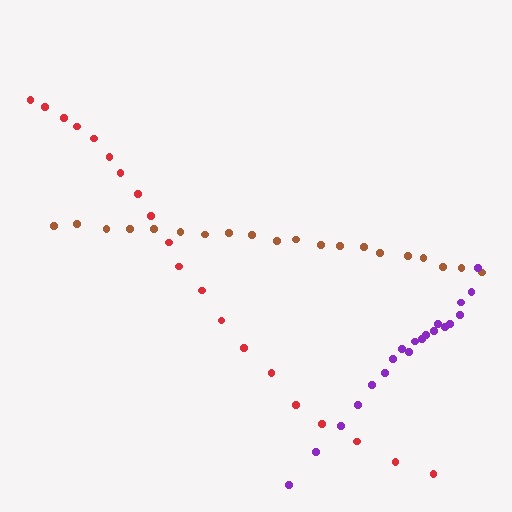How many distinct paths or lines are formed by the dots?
There are 3 distinct paths.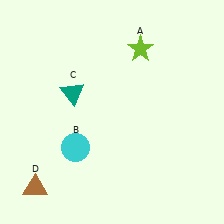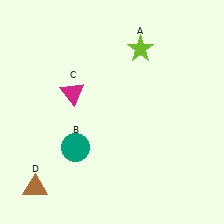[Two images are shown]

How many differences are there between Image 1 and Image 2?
There are 2 differences between the two images.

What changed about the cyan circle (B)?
In Image 1, B is cyan. In Image 2, it changed to teal.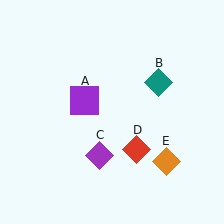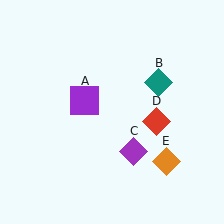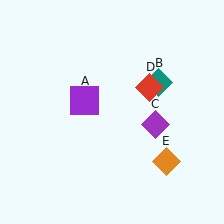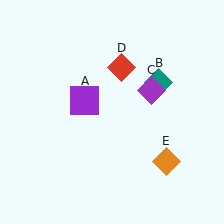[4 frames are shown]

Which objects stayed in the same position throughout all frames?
Purple square (object A) and teal diamond (object B) and orange diamond (object E) remained stationary.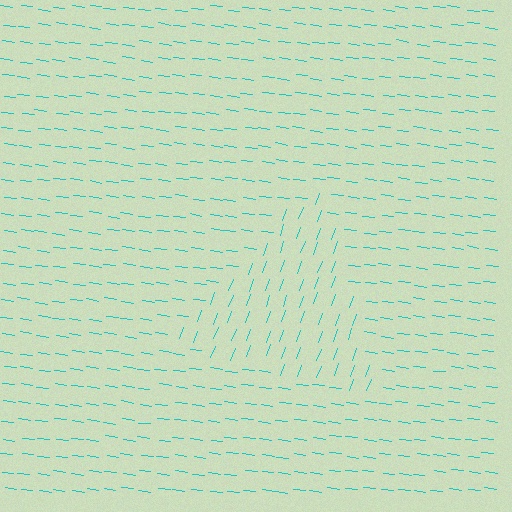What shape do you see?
I see a triangle.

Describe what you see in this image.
The image is filled with small cyan line segments. A triangle region in the image has lines oriented differently from the surrounding lines, creating a visible texture boundary.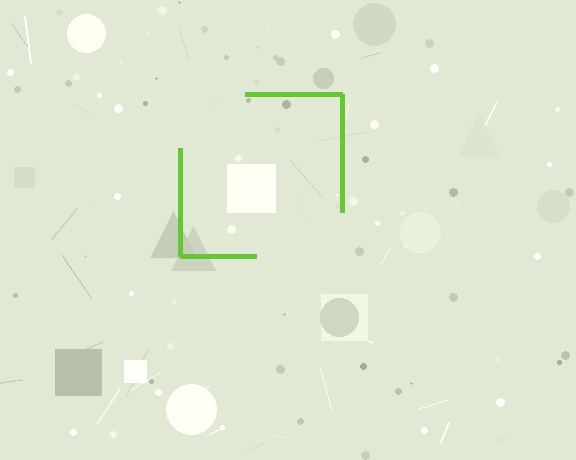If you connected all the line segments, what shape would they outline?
They would outline a square.